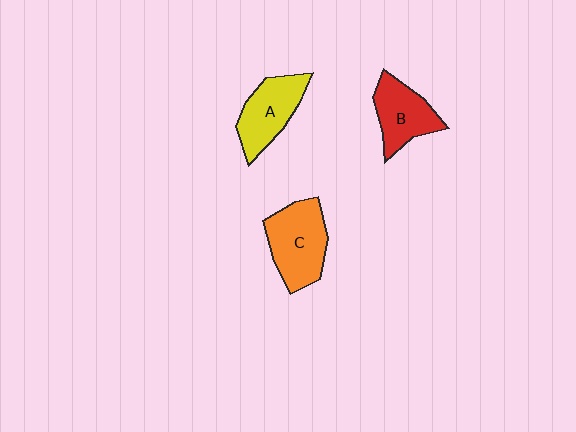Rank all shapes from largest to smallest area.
From largest to smallest: C (orange), A (yellow), B (red).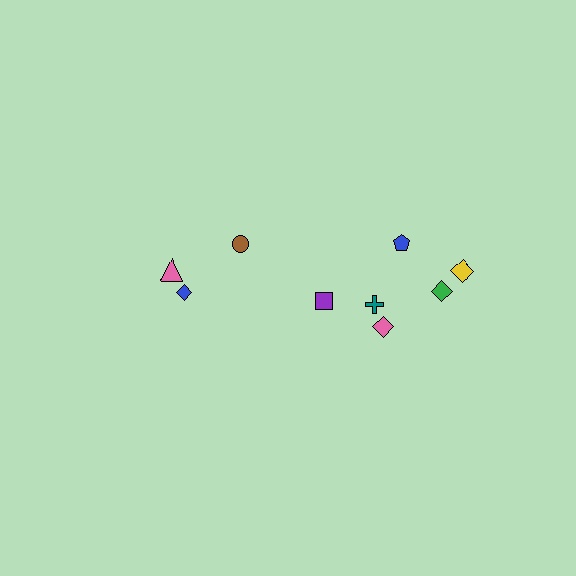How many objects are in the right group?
There are 6 objects.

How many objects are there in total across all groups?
There are 9 objects.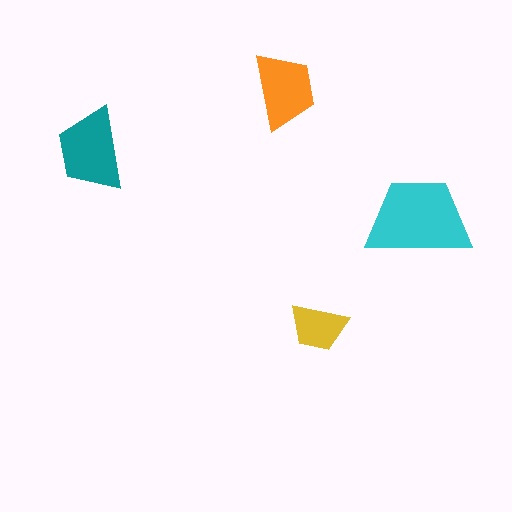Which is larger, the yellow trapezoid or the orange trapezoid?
The orange one.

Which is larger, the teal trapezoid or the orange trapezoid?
The teal one.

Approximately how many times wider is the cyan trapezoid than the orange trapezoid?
About 1.5 times wider.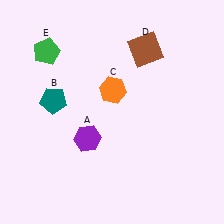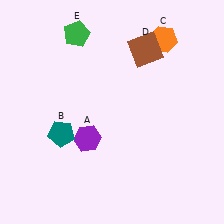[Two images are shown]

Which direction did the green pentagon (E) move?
The green pentagon (E) moved right.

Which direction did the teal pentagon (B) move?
The teal pentagon (B) moved down.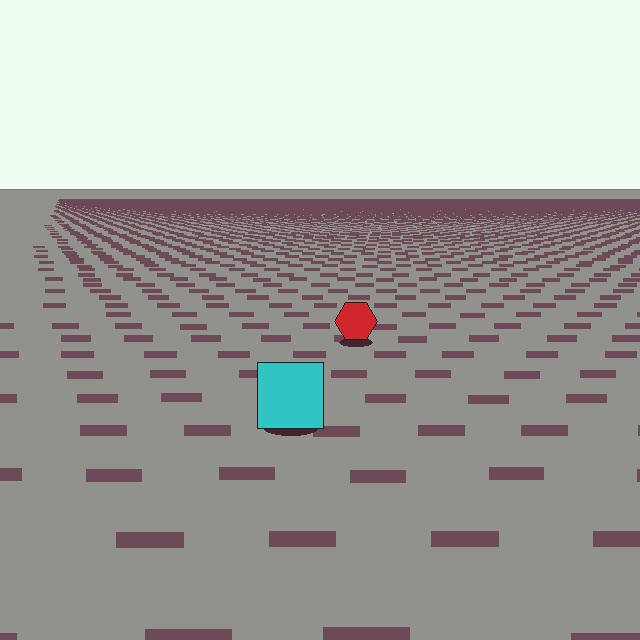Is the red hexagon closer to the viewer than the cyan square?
No. The cyan square is closer — you can tell from the texture gradient: the ground texture is coarser near it.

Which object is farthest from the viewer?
The red hexagon is farthest from the viewer. It appears smaller and the ground texture around it is denser.